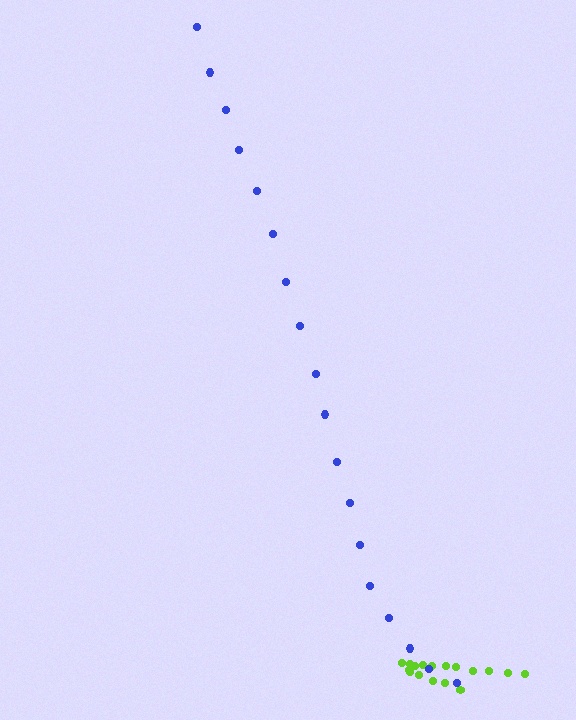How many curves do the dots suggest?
There are 2 distinct paths.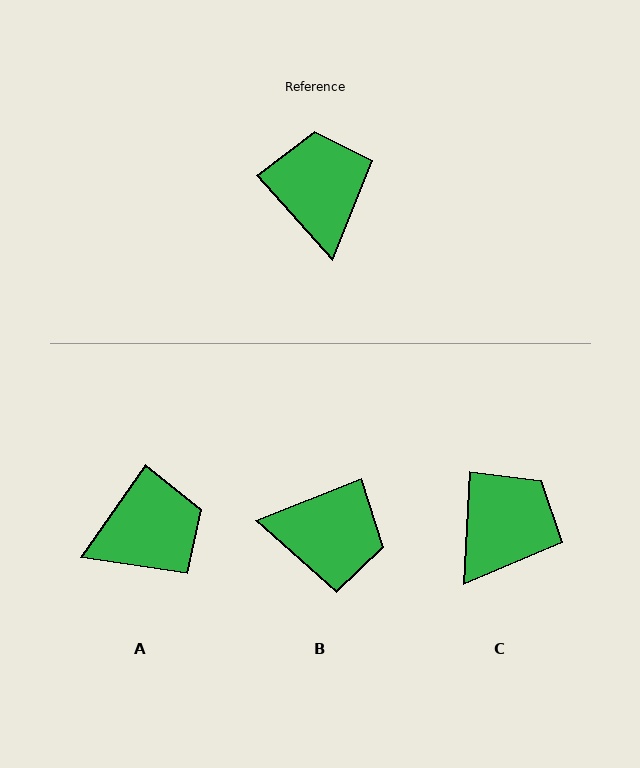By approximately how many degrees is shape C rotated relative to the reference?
Approximately 45 degrees clockwise.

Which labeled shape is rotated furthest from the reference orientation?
B, about 110 degrees away.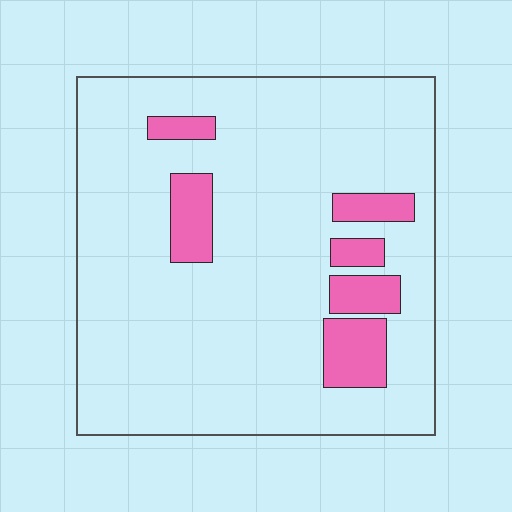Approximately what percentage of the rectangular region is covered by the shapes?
Approximately 15%.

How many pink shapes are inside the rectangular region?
6.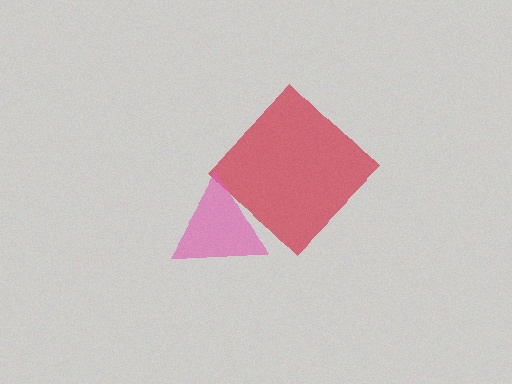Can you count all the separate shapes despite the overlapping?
Yes, there are 2 separate shapes.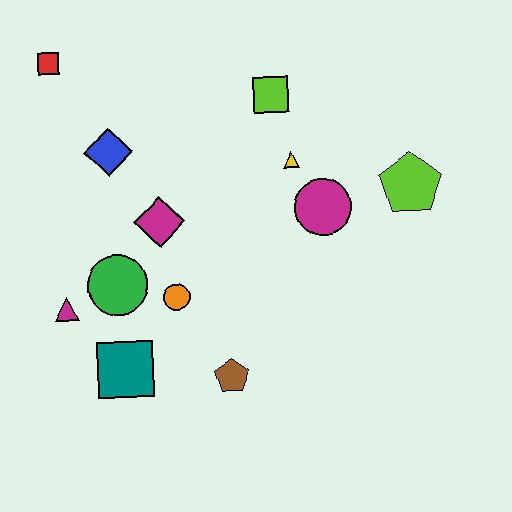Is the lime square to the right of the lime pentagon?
No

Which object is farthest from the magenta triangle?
The lime pentagon is farthest from the magenta triangle.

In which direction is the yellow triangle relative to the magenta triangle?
The yellow triangle is to the right of the magenta triangle.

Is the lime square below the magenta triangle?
No